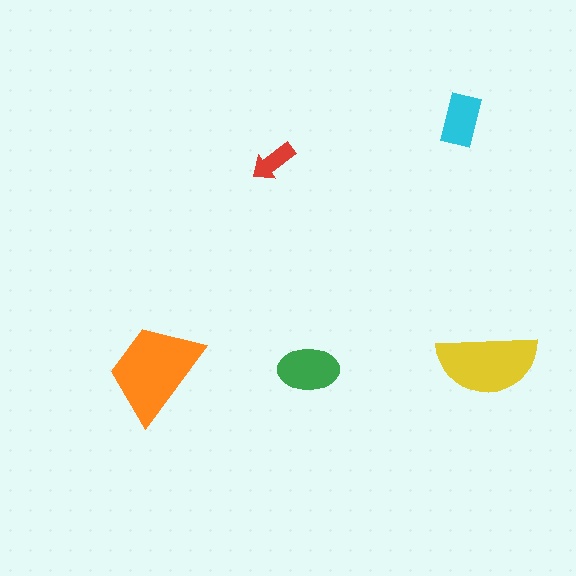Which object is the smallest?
The red arrow.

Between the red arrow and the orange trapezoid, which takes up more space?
The orange trapezoid.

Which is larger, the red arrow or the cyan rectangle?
The cyan rectangle.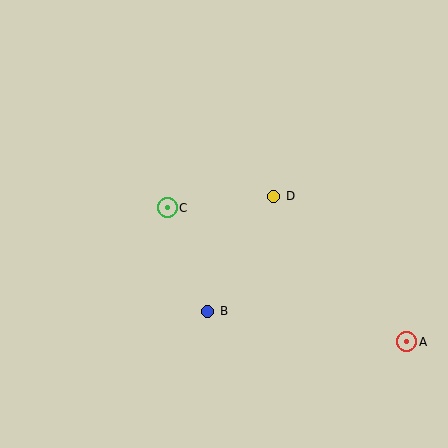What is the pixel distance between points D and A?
The distance between D and A is 197 pixels.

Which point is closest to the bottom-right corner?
Point A is closest to the bottom-right corner.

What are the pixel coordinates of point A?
Point A is at (407, 342).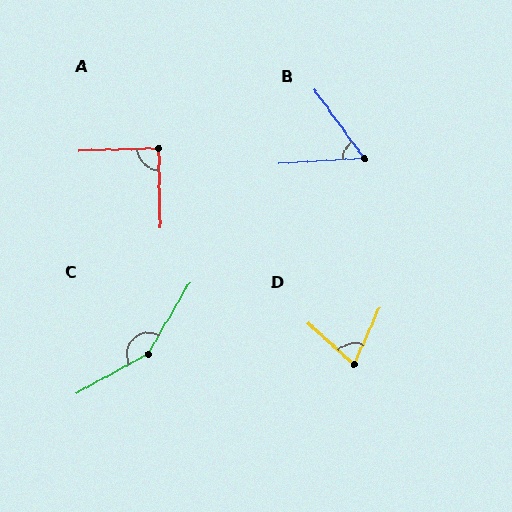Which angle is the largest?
C, at approximately 149 degrees.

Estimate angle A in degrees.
Approximately 89 degrees.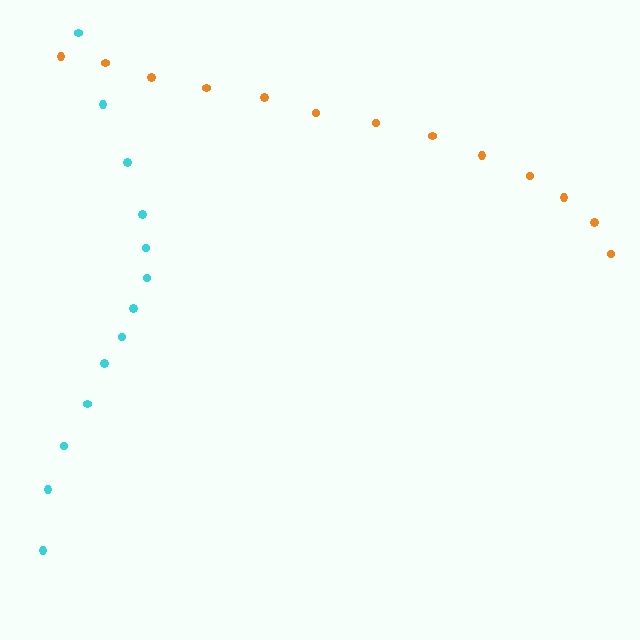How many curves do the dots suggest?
There are 2 distinct paths.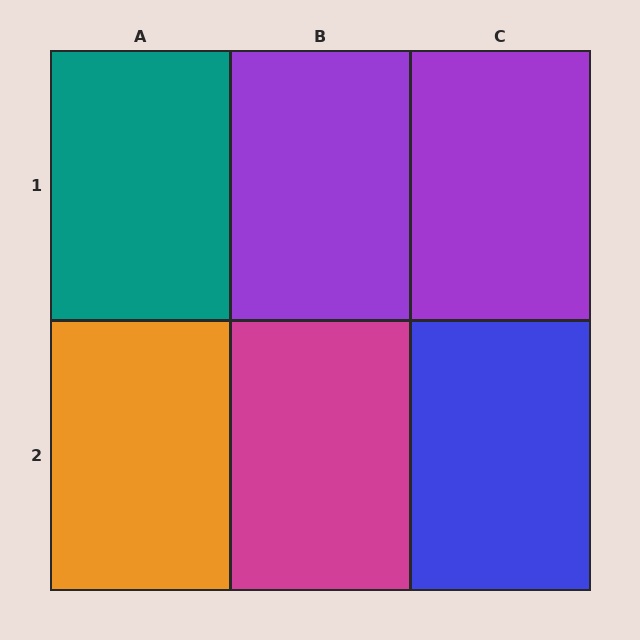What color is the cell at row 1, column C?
Purple.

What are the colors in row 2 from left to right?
Orange, magenta, blue.